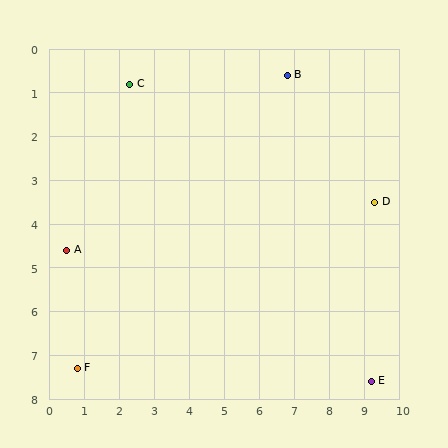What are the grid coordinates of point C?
Point C is at approximately (2.3, 0.8).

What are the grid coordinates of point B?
Point B is at approximately (6.8, 0.6).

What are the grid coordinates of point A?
Point A is at approximately (0.5, 4.6).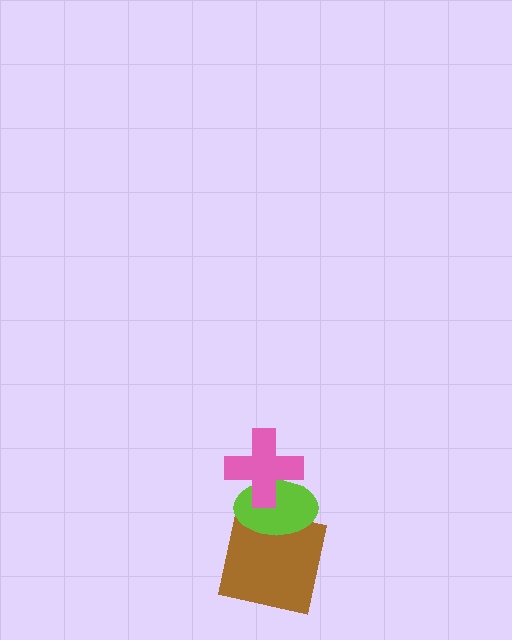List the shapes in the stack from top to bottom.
From top to bottom: the pink cross, the lime ellipse, the brown square.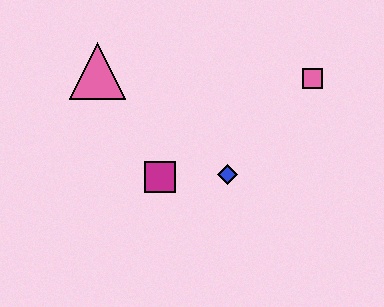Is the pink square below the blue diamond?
No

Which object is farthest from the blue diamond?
The pink triangle is farthest from the blue diamond.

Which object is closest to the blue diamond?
The magenta square is closest to the blue diamond.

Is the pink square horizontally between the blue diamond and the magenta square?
No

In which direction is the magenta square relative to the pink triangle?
The magenta square is below the pink triangle.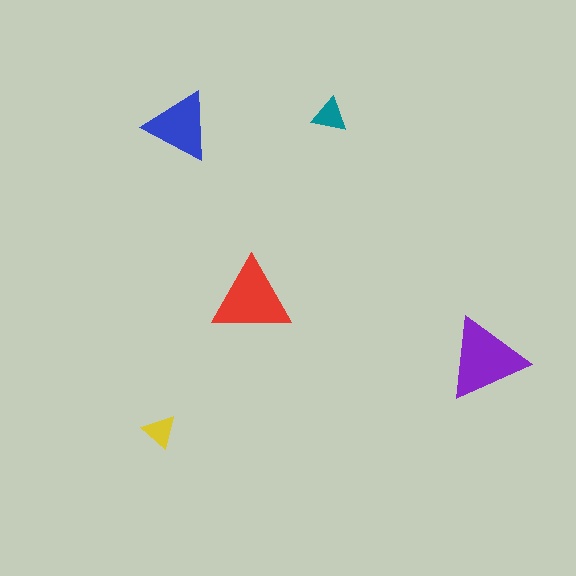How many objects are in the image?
There are 5 objects in the image.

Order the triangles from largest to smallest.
the purple one, the red one, the blue one, the teal one, the yellow one.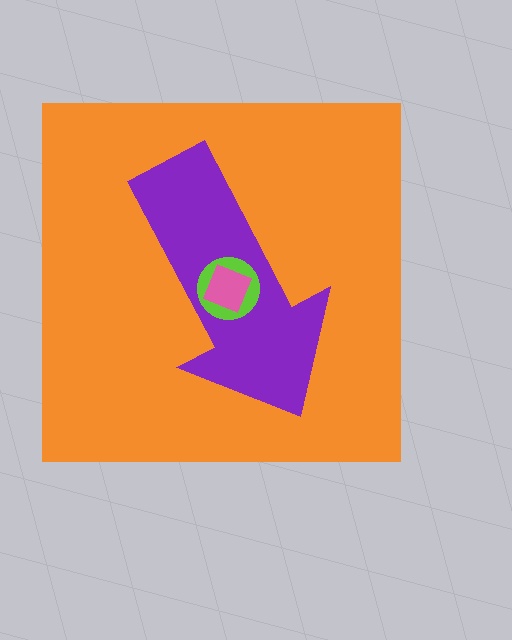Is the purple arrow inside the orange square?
Yes.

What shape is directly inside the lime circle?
The pink diamond.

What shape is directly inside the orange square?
The purple arrow.